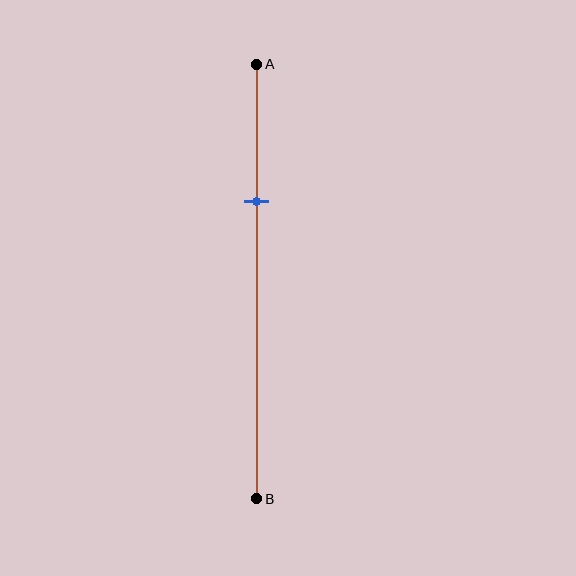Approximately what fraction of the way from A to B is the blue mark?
The blue mark is approximately 30% of the way from A to B.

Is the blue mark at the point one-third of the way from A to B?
Yes, the mark is approximately at the one-third point.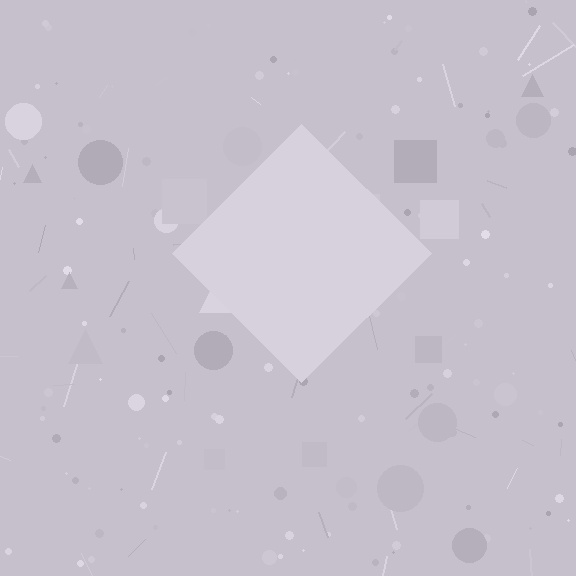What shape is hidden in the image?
A diamond is hidden in the image.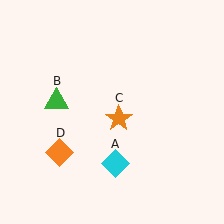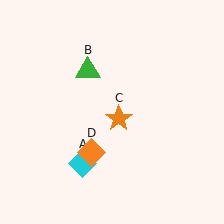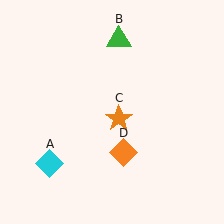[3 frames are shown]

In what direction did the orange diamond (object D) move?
The orange diamond (object D) moved right.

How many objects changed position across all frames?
3 objects changed position: cyan diamond (object A), green triangle (object B), orange diamond (object D).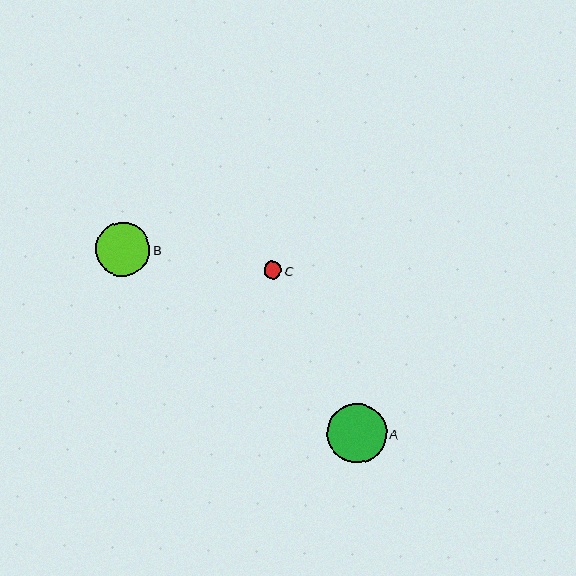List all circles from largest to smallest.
From largest to smallest: A, B, C.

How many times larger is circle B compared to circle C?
Circle B is approximately 3.1 times the size of circle C.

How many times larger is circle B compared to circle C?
Circle B is approximately 3.1 times the size of circle C.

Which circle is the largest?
Circle A is the largest with a size of approximately 60 pixels.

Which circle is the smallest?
Circle C is the smallest with a size of approximately 18 pixels.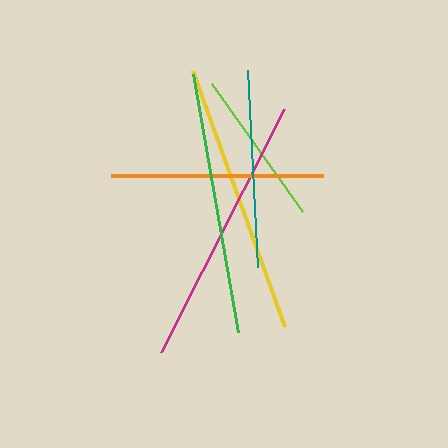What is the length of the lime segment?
The lime segment is approximately 157 pixels long.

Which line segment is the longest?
The magenta line is the longest at approximately 273 pixels.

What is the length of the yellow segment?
The yellow segment is approximately 272 pixels long.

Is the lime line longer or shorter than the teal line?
The teal line is longer than the lime line.